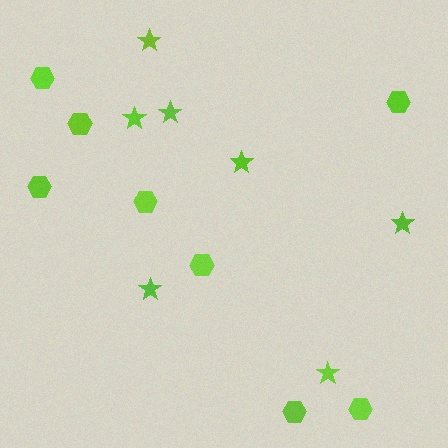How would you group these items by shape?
There are 2 groups: one group of stars (7) and one group of hexagons (8).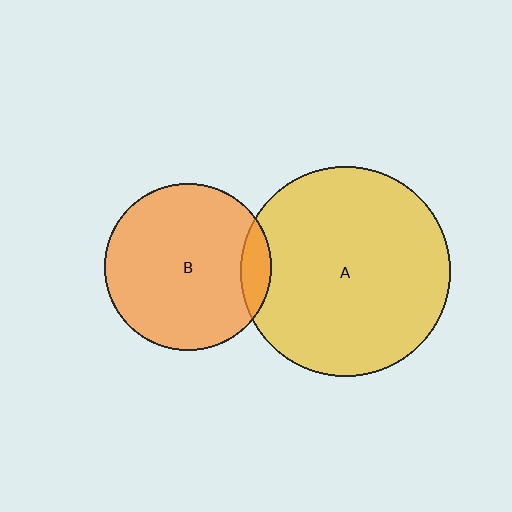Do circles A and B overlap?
Yes.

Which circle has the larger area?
Circle A (yellow).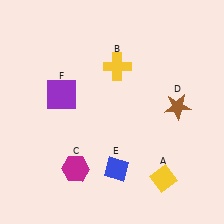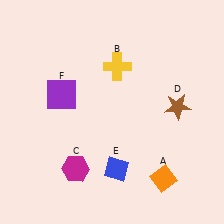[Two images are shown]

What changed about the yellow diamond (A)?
In Image 1, A is yellow. In Image 2, it changed to orange.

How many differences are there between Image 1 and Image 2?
There is 1 difference between the two images.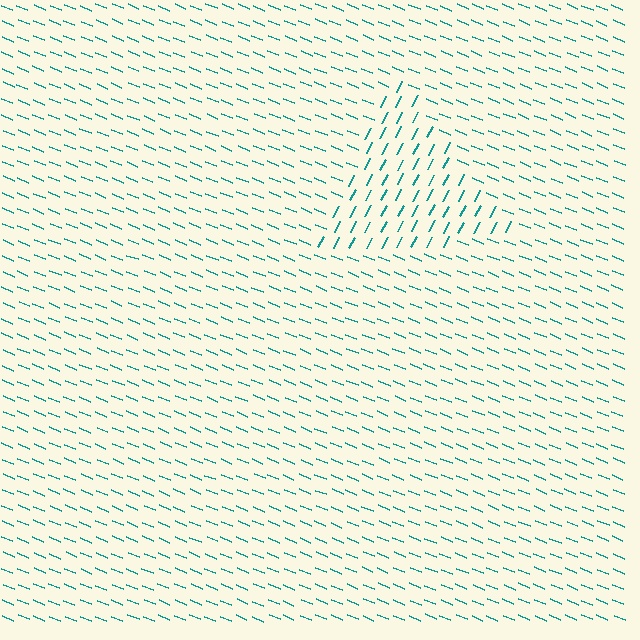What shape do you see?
I see a triangle.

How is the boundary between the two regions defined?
The boundary is defined purely by a change in line orientation (approximately 85 degrees difference). All lines are the same color and thickness.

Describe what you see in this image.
The image is filled with small teal line segments. A triangle region in the image has lines oriented differently from the surrounding lines, creating a visible texture boundary.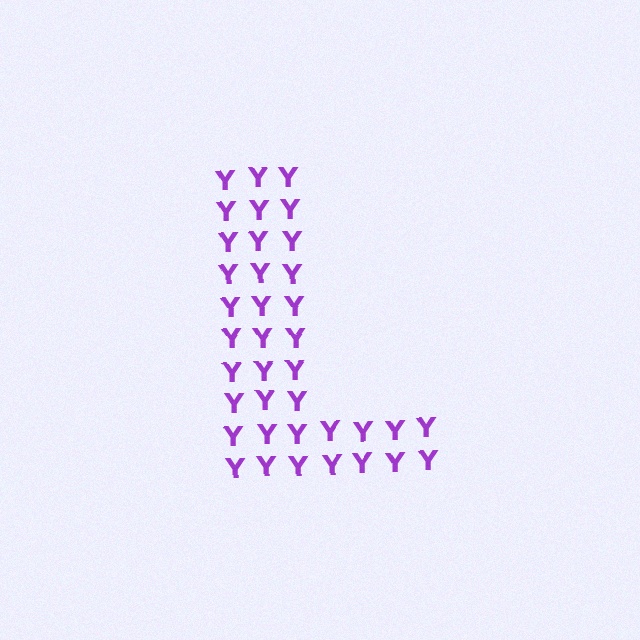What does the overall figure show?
The overall figure shows the letter L.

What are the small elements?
The small elements are letter Y's.